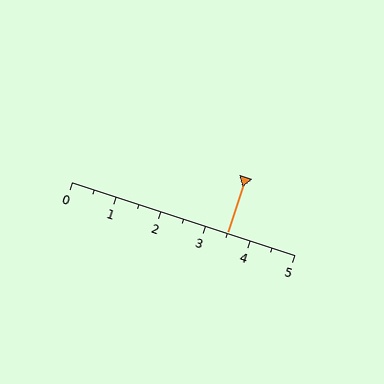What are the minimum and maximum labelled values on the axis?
The axis runs from 0 to 5.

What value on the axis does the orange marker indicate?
The marker indicates approximately 3.5.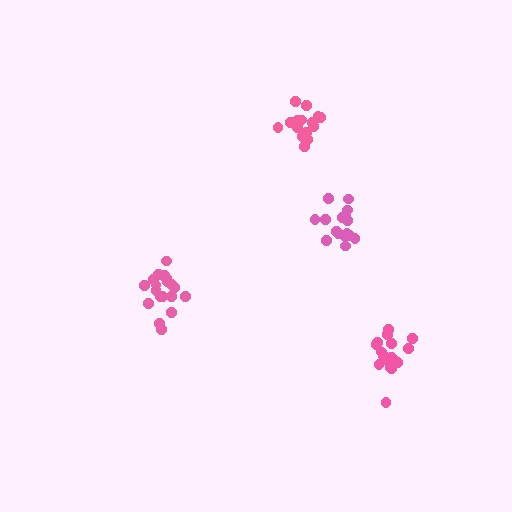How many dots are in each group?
Group 1: 15 dots, Group 2: 19 dots, Group 3: 17 dots, Group 4: 17 dots (68 total).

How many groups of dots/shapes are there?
There are 4 groups.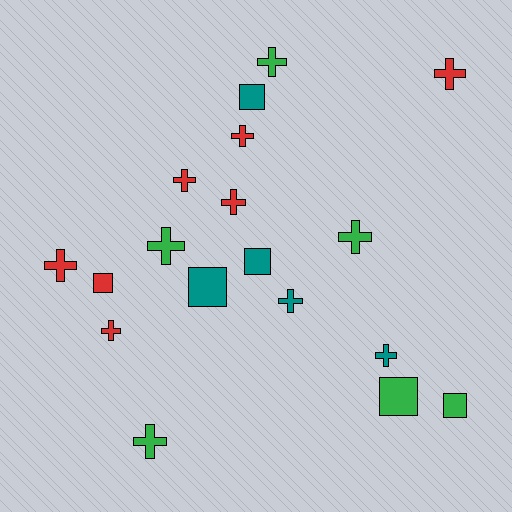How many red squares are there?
There is 1 red square.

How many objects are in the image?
There are 18 objects.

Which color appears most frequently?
Red, with 7 objects.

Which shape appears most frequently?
Cross, with 12 objects.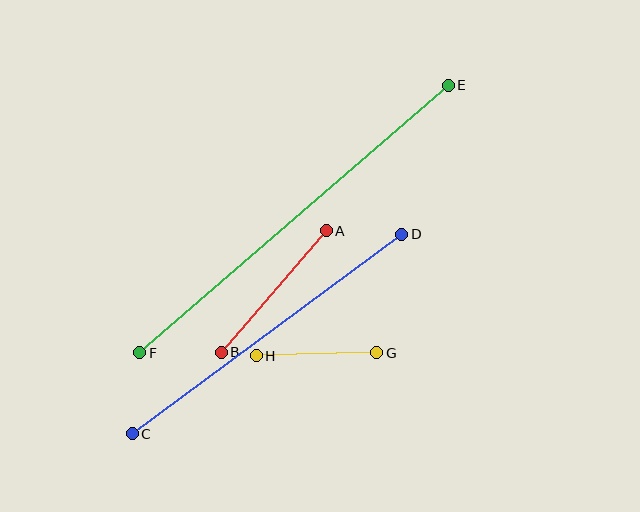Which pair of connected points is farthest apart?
Points E and F are farthest apart.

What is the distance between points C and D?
The distance is approximately 335 pixels.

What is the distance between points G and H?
The distance is approximately 120 pixels.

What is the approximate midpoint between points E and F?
The midpoint is at approximately (294, 219) pixels.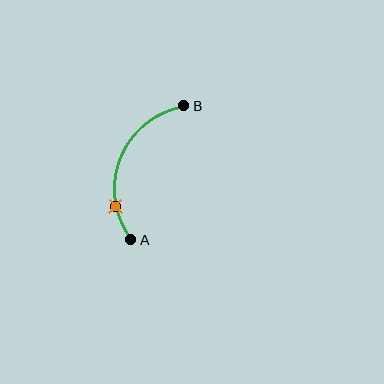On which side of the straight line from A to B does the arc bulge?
The arc bulges to the left of the straight line connecting A and B.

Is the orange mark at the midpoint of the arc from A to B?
No. The orange mark lies on the arc but is closer to endpoint A. The arc midpoint would be at the point on the curve equidistant along the arc from both A and B.